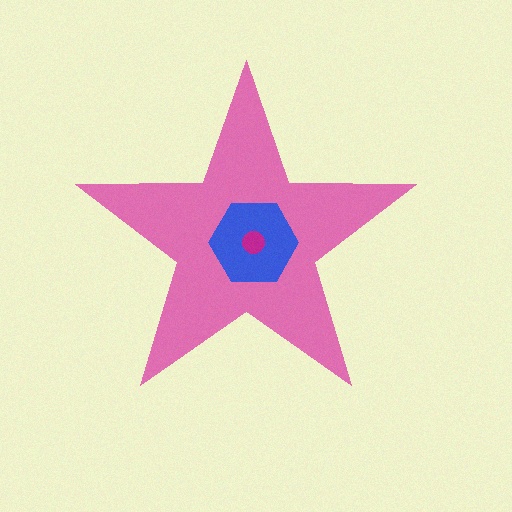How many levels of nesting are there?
3.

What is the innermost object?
The magenta circle.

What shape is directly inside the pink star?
The blue hexagon.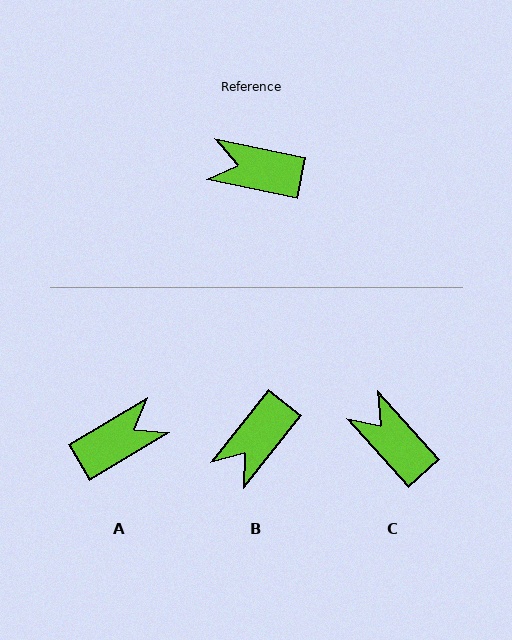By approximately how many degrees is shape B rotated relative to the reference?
Approximately 63 degrees counter-clockwise.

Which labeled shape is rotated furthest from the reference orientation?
A, about 137 degrees away.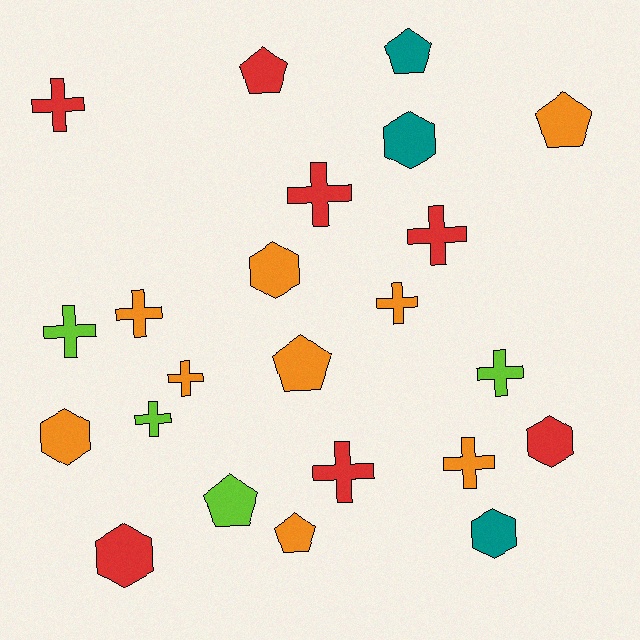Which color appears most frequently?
Orange, with 9 objects.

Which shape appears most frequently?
Cross, with 11 objects.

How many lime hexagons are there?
There are no lime hexagons.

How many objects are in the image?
There are 23 objects.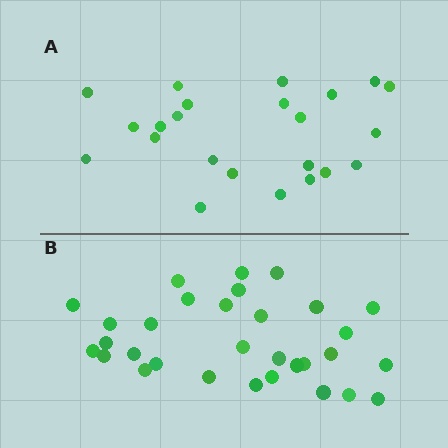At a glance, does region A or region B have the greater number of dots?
Region B (the bottom region) has more dots.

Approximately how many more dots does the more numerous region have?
Region B has roughly 8 or so more dots than region A.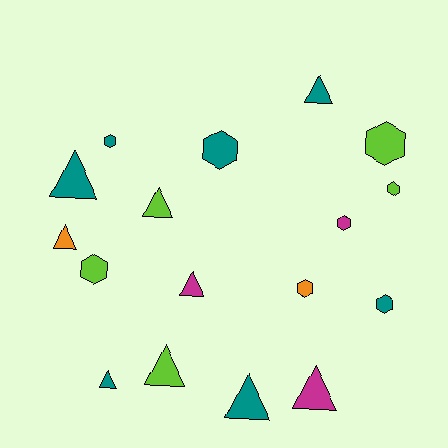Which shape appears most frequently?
Triangle, with 9 objects.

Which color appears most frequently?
Teal, with 7 objects.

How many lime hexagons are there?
There are 3 lime hexagons.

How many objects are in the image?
There are 17 objects.